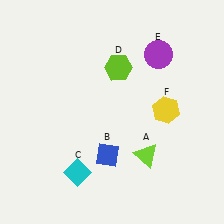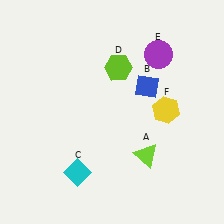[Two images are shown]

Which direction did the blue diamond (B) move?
The blue diamond (B) moved up.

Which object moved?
The blue diamond (B) moved up.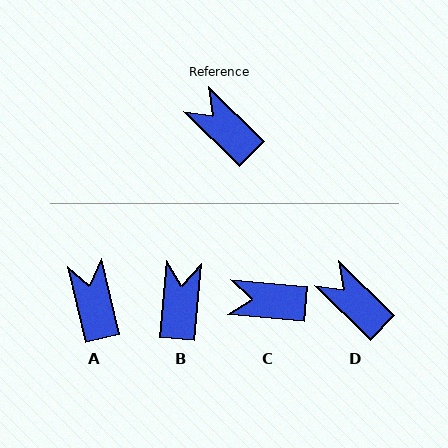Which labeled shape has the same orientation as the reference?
D.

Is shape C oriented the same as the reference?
No, it is off by about 40 degrees.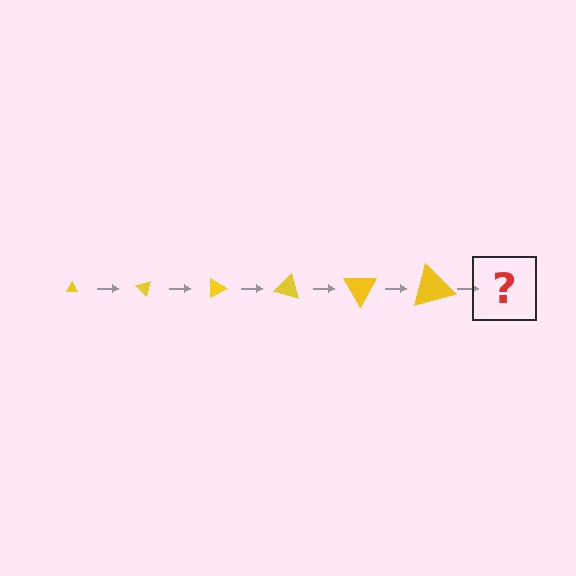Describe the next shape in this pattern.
It should be a triangle, larger than the previous one and rotated 270 degrees from the start.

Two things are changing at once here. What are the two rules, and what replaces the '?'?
The two rules are that the triangle grows larger each step and it rotates 45 degrees each step. The '?' should be a triangle, larger than the previous one and rotated 270 degrees from the start.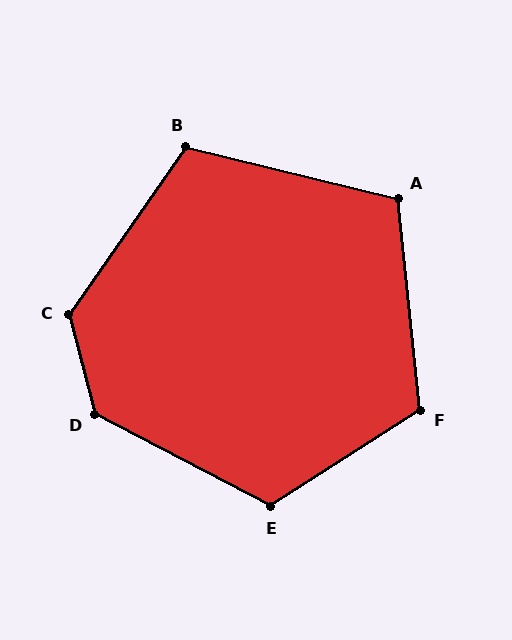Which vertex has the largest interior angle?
D, at approximately 132 degrees.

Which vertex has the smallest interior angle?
A, at approximately 109 degrees.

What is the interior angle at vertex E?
Approximately 120 degrees (obtuse).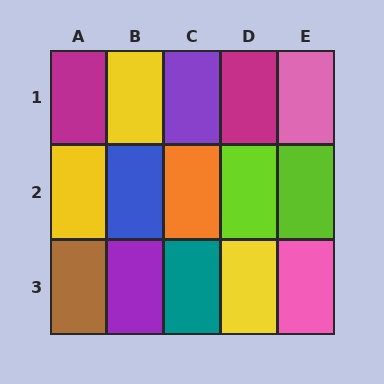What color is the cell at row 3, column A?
Brown.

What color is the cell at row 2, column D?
Lime.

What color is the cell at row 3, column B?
Purple.